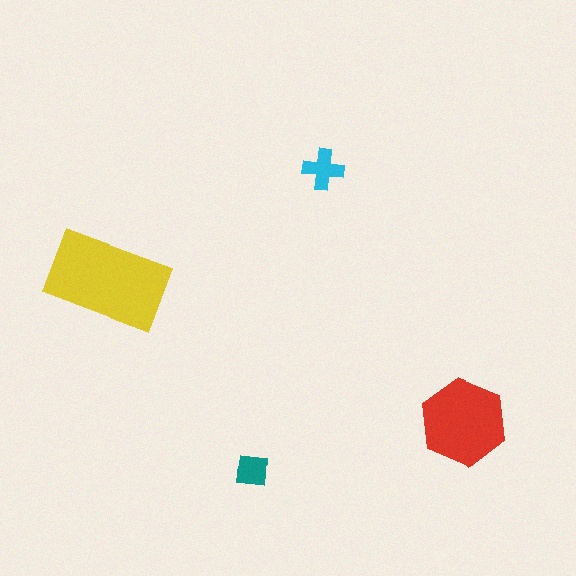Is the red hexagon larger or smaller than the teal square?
Larger.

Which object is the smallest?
The teal square.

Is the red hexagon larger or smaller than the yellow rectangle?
Smaller.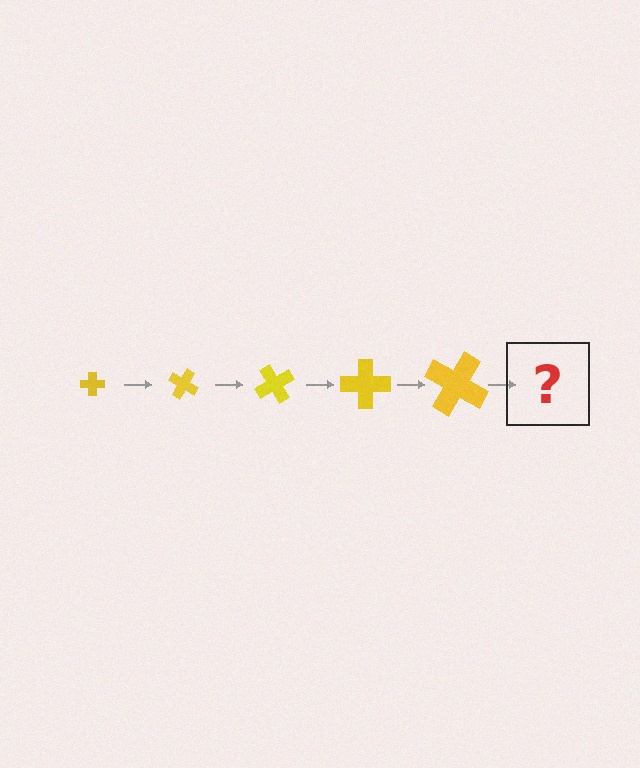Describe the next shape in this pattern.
It should be a cross, larger than the previous one and rotated 150 degrees from the start.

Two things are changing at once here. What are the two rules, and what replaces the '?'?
The two rules are that the cross grows larger each step and it rotates 30 degrees each step. The '?' should be a cross, larger than the previous one and rotated 150 degrees from the start.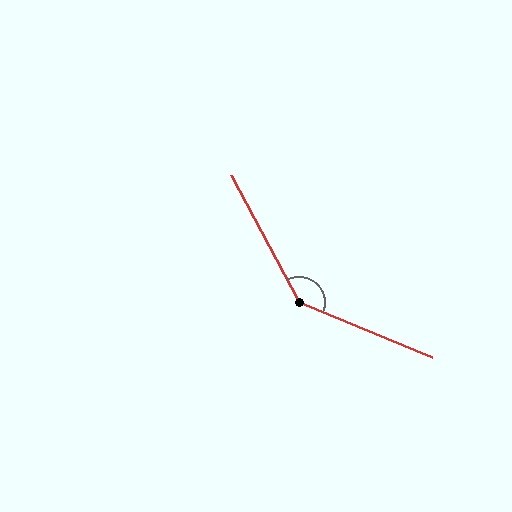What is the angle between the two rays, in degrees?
Approximately 140 degrees.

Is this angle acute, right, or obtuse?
It is obtuse.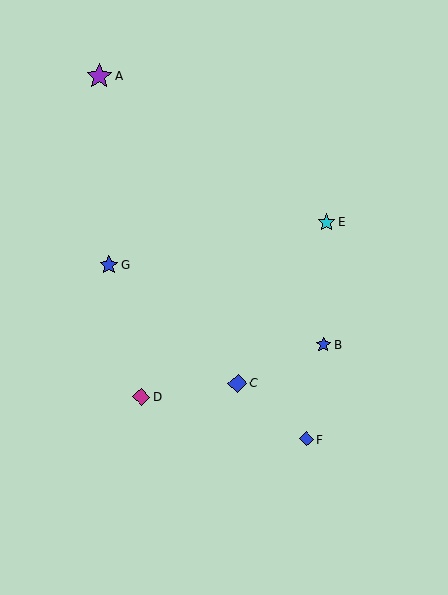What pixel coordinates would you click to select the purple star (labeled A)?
Click at (100, 77) to select the purple star A.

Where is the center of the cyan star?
The center of the cyan star is at (327, 222).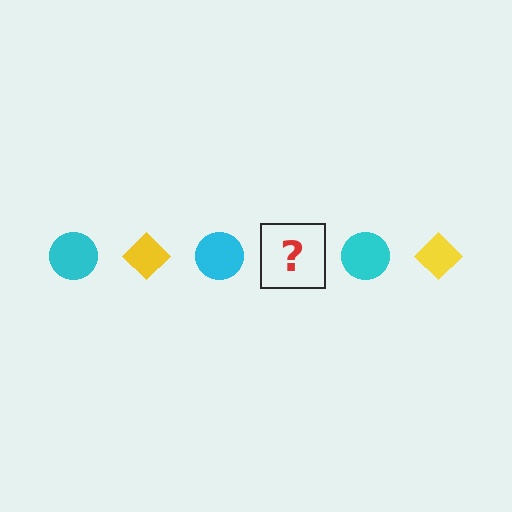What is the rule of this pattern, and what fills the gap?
The rule is that the pattern alternates between cyan circle and yellow diamond. The gap should be filled with a yellow diamond.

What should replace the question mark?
The question mark should be replaced with a yellow diamond.